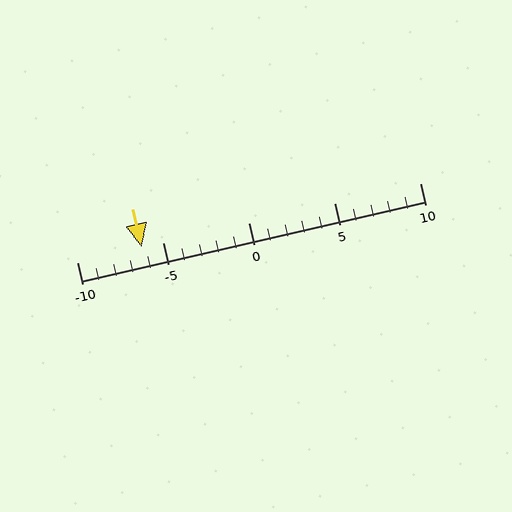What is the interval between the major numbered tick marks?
The major tick marks are spaced 5 units apart.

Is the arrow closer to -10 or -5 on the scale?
The arrow is closer to -5.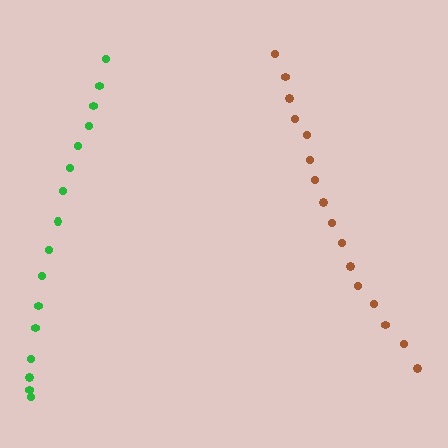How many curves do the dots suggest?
There are 2 distinct paths.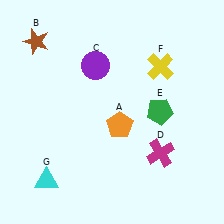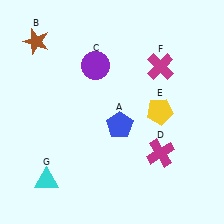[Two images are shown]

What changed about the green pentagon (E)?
In Image 1, E is green. In Image 2, it changed to yellow.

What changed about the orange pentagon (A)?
In Image 1, A is orange. In Image 2, it changed to blue.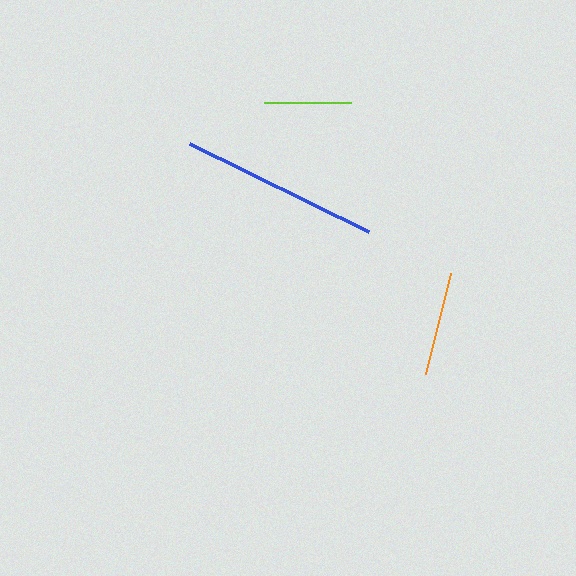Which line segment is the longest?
The blue line is the longest at approximately 199 pixels.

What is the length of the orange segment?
The orange segment is approximately 104 pixels long.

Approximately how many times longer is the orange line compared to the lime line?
The orange line is approximately 1.2 times the length of the lime line.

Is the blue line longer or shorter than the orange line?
The blue line is longer than the orange line.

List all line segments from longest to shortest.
From longest to shortest: blue, orange, lime.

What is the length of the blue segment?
The blue segment is approximately 199 pixels long.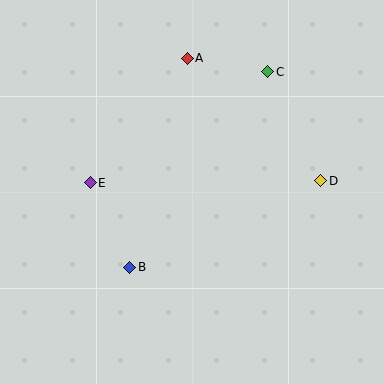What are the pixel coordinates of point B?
Point B is at (130, 267).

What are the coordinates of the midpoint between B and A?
The midpoint between B and A is at (159, 163).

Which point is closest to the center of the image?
Point B at (130, 267) is closest to the center.